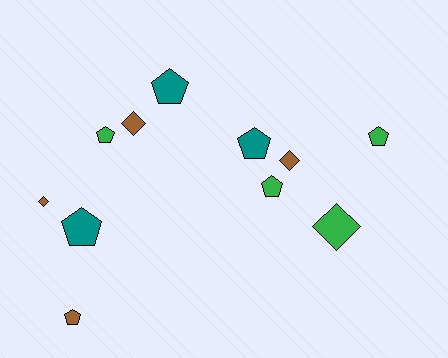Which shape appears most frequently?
Pentagon, with 7 objects.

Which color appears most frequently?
Green, with 4 objects.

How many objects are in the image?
There are 11 objects.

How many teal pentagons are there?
There are 3 teal pentagons.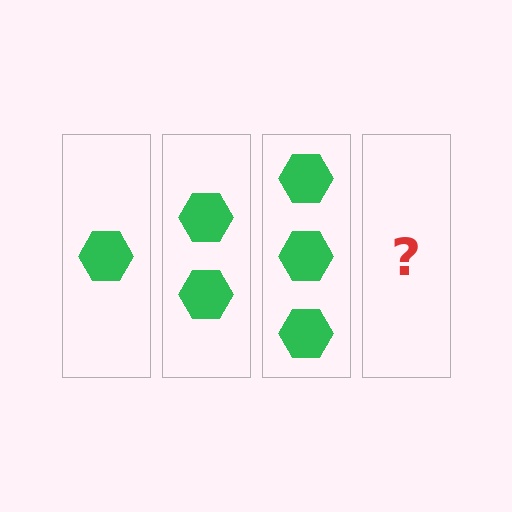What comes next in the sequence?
The next element should be 4 hexagons.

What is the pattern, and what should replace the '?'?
The pattern is that each step adds one more hexagon. The '?' should be 4 hexagons.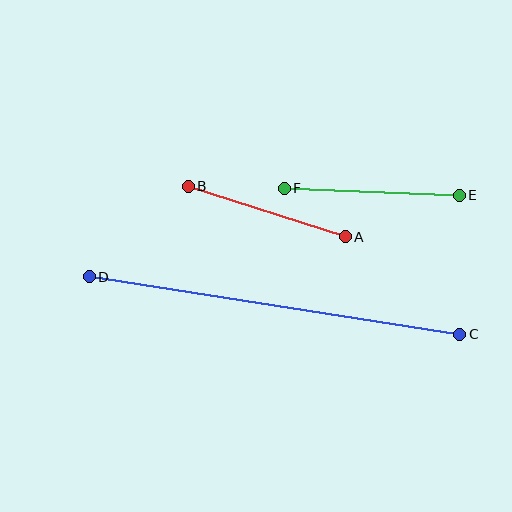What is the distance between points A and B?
The distance is approximately 165 pixels.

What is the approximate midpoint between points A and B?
The midpoint is at approximately (267, 211) pixels.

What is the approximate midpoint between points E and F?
The midpoint is at approximately (372, 192) pixels.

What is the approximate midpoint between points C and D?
The midpoint is at approximately (275, 305) pixels.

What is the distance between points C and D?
The distance is approximately 375 pixels.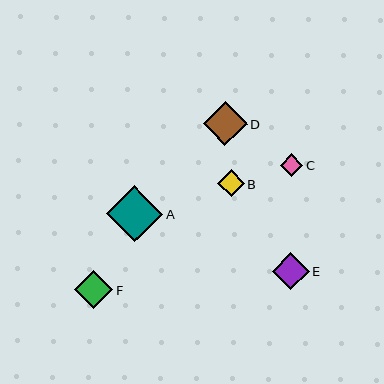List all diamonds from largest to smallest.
From largest to smallest: A, D, F, E, B, C.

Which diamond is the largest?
Diamond A is the largest with a size of approximately 56 pixels.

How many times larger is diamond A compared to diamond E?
Diamond A is approximately 1.5 times the size of diamond E.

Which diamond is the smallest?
Diamond C is the smallest with a size of approximately 22 pixels.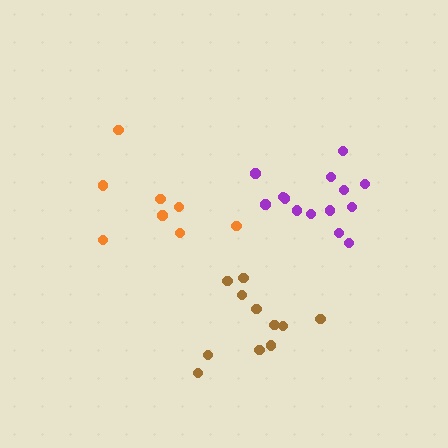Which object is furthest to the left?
The orange cluster is leftmost.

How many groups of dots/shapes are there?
There are 3 groups.